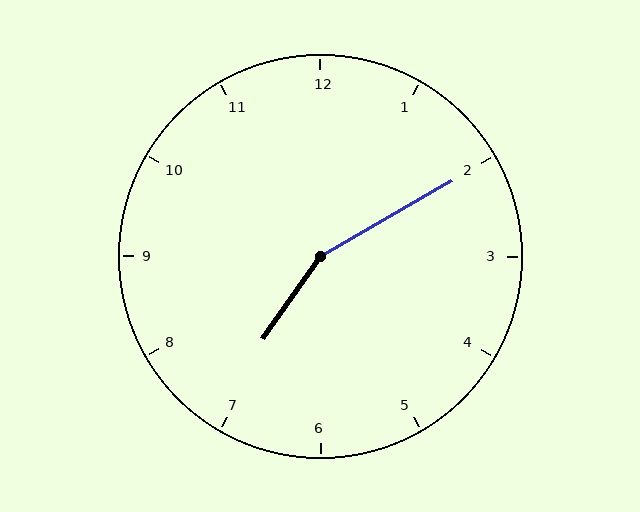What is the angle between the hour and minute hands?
Approximately 155 degrees.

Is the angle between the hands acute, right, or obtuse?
It is obtuse.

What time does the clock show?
7:10.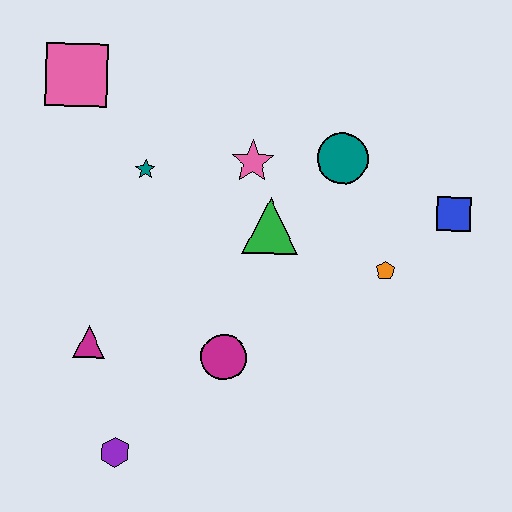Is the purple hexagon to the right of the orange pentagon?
No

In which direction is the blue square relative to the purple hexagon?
The blue square is to the right of the purple hexagon.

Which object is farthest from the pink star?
The purple hexagon is farthest from the pink star.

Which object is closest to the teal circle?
The pink star is closest to the teal circle.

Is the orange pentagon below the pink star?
Yes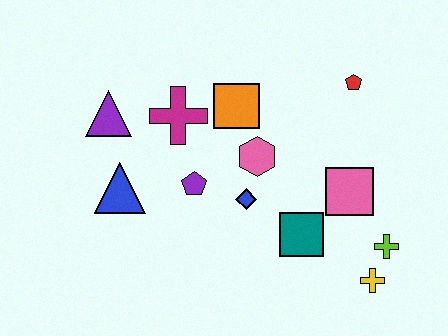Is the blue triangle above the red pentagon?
No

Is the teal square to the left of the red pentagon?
Yes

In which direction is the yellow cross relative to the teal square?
The yellow cross is to the right of the teal square.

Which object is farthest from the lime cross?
The purple triangle is farthest from the lime cross.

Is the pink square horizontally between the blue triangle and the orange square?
No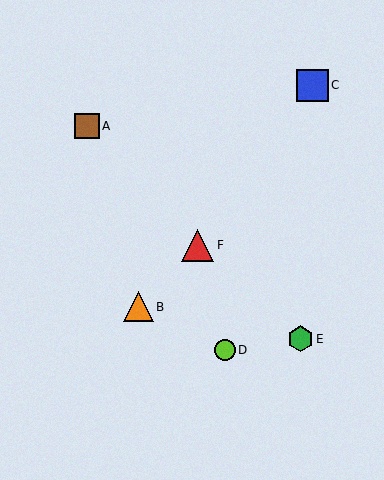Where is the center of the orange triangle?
The center of the orange triangle is at (138, 307).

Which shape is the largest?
The red triangle (labeled F) is the largest.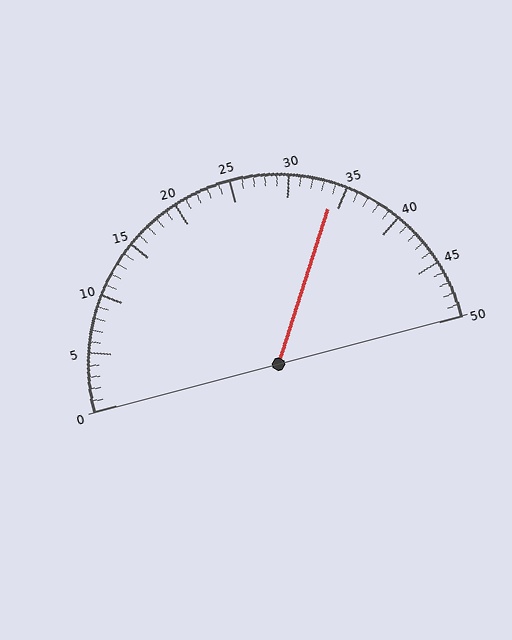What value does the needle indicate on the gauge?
The needle indicates approximately 34.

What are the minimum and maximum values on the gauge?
The gauge ranges from 0 to 50.